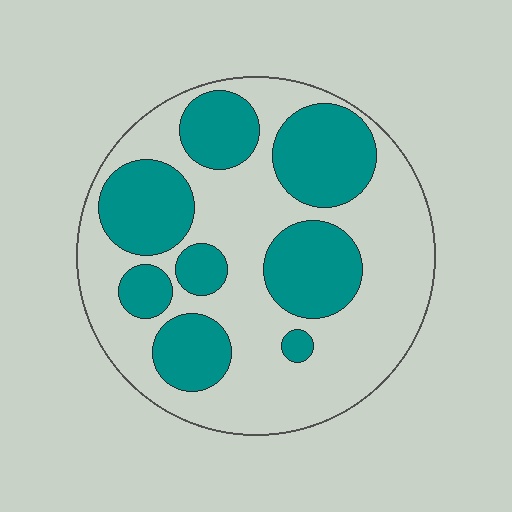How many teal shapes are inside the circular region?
8.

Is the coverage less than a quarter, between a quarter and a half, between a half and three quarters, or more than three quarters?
Between a quarter and a half.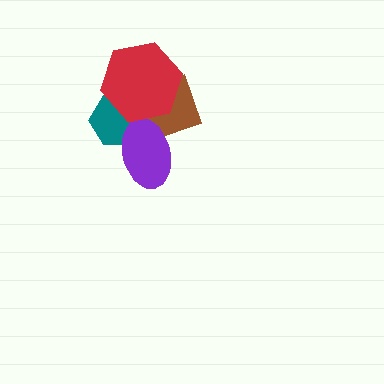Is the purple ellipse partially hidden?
No, no other shape covers it.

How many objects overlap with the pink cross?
4 objects overlap with the pink cross.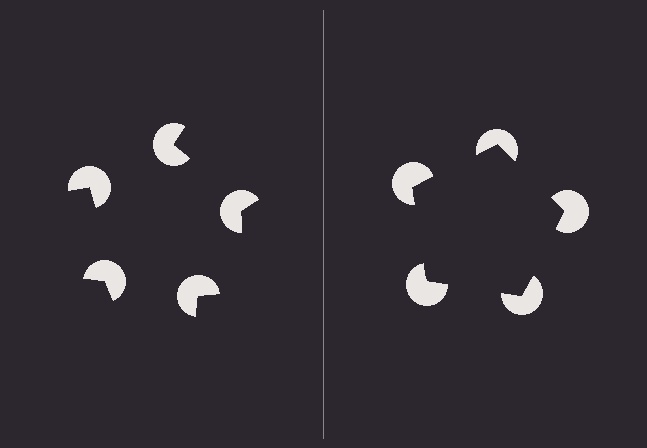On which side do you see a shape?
An illusory pentagon appears on the right side. On the left side the wedge cuts are rotated, so no coherent shape forms.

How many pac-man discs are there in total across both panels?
10 — 5 on each side.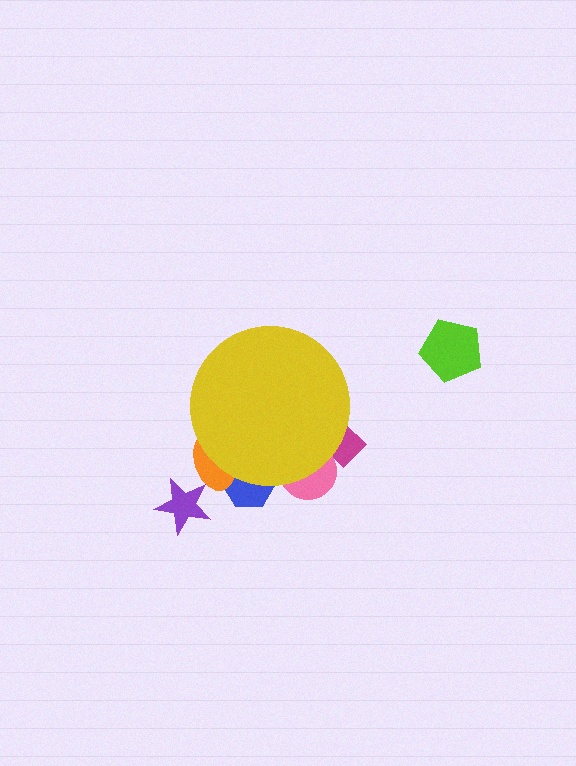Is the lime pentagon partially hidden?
No, the lime pentagon is fully visible.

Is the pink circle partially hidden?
Yes, the pink circle is partially hidden behind the yellow circle.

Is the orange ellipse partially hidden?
Yes, the orange ellipse is partially hidden behind the yellow circle.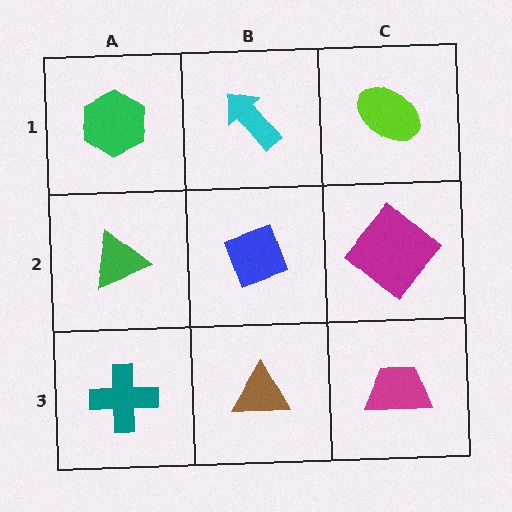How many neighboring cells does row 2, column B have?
4.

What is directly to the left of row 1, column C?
A cyan arrow.